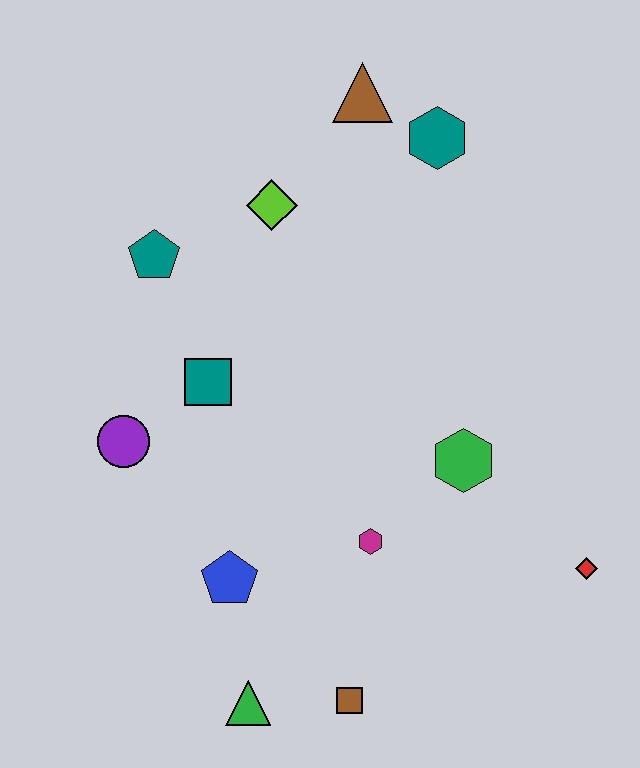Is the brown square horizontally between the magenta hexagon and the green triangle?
Yes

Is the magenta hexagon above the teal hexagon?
No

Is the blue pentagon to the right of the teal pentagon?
Yes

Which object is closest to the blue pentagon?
The green triangle is closest to the blue pentagon.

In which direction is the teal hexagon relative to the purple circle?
The teal hexagon is to the right of the purple circle.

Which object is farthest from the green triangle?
The brown triangle is farthest from the green triangle.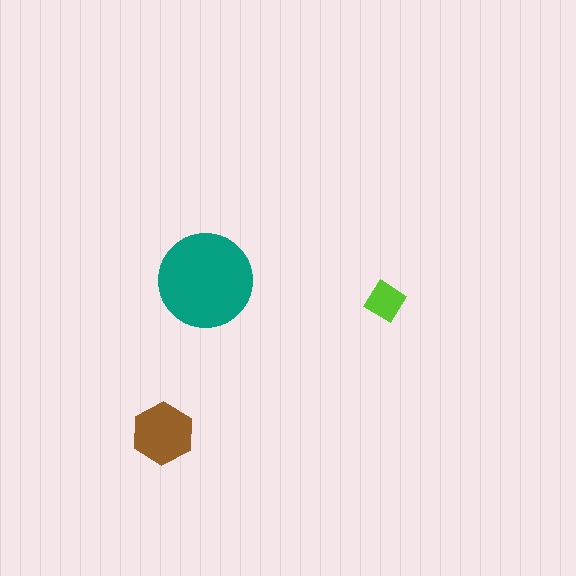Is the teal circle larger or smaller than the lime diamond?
Larger.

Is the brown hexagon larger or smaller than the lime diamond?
Larger.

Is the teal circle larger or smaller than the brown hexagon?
Larger.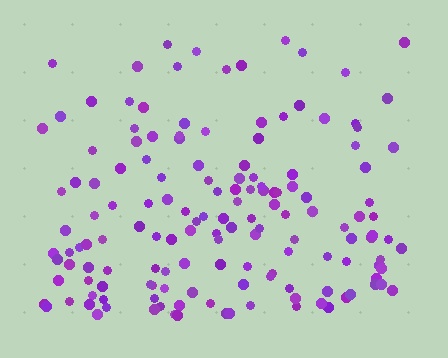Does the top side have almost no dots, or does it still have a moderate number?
Still a moderate number, just noticeably fewer than the bottom.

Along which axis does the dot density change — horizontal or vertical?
Vertical.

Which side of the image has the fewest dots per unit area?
The top.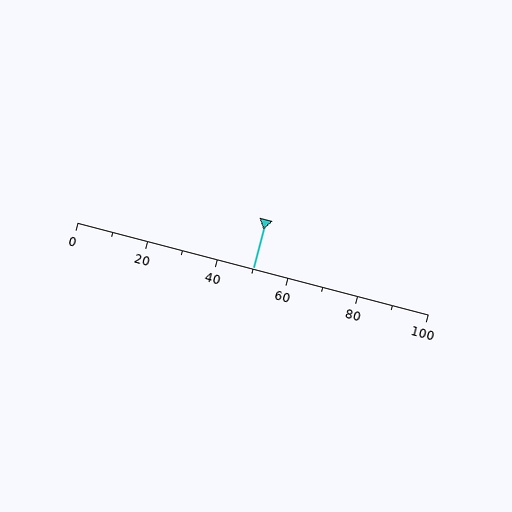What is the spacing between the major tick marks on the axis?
The major ticks are spaced 20 apart.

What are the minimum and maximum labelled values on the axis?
The axis runs from 0 to 100.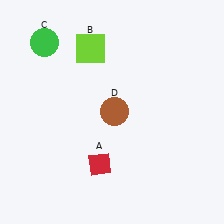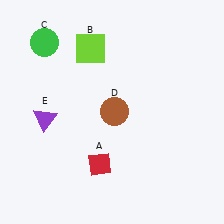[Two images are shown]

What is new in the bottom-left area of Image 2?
A purple triangle (E) was added in the bottom-left area of Image 2.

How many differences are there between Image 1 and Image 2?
There is 1 difference between the two images.